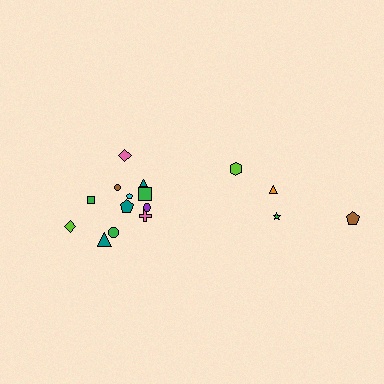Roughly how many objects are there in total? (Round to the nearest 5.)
Roughly 15 objects in total.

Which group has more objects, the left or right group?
The left group.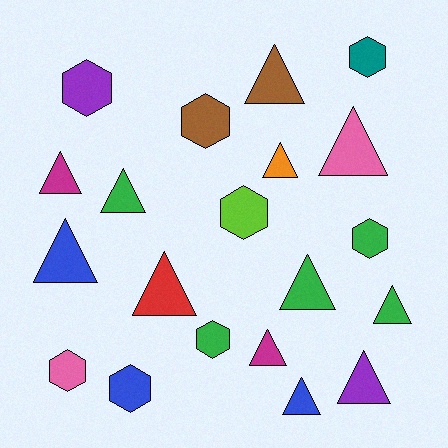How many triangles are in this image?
There are 12 triangles.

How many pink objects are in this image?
There are 2 pink objects.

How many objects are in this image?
There are 20 objects.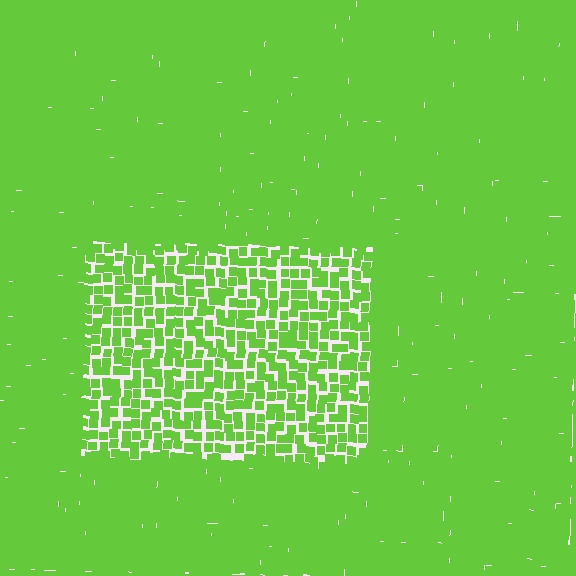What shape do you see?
I see a rectangle.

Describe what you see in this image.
The image contains small lime elements arranged at two different densities. A rectangle-shaped region is visible where the elements are less densely packed than the surrounding area.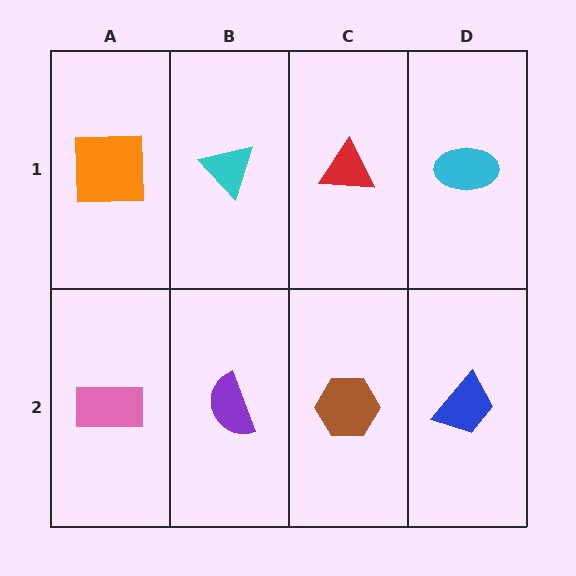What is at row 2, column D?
A blue trapezoid.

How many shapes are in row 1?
4 shapes.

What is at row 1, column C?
A red triangle.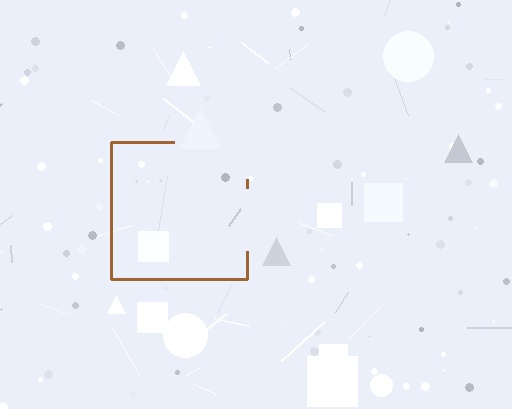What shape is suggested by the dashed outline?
The dashed outline suggests a square.